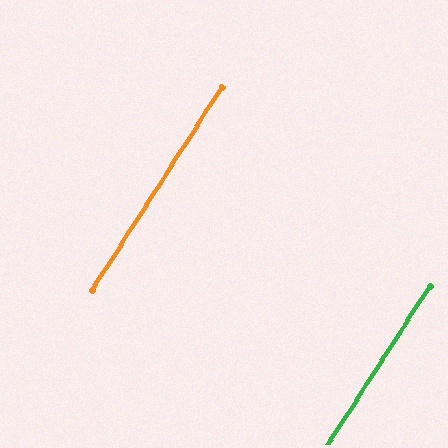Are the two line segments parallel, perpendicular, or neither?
Parallel — their directions differ by only 0.3°.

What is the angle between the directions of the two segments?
Approximately 0 degrees.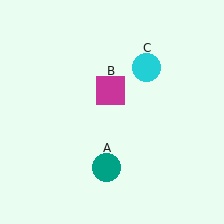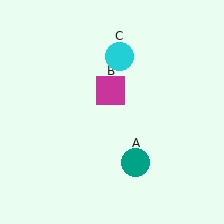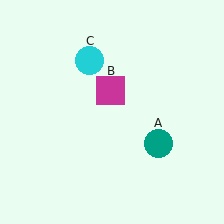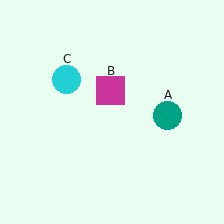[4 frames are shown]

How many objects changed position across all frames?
2 objects changed position: teal circle (object A), cyan circle (object C).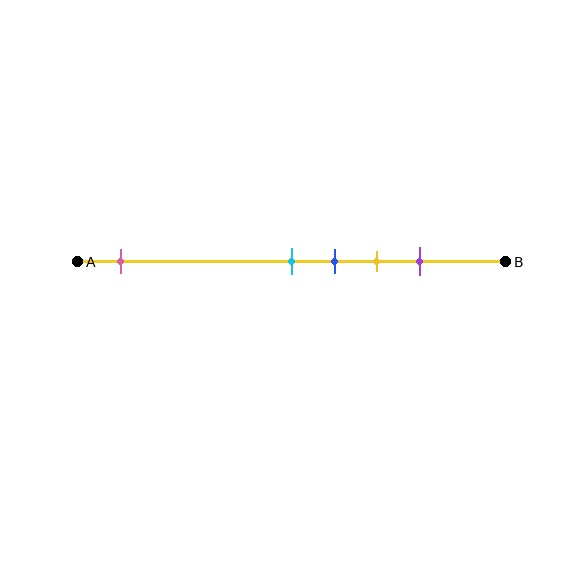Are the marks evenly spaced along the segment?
No, the marks are not evenly spaced.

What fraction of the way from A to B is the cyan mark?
The cyan mark is approximately 50% (0.5) of the way from A to B.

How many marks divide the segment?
There are 5 marks dividing the segment.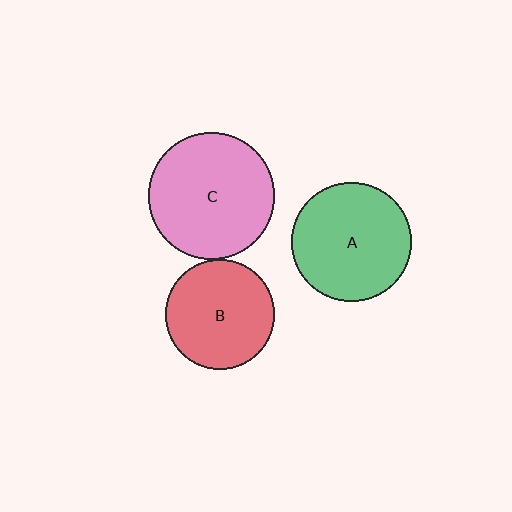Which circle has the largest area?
Circle C (pink).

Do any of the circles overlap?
No, none of the circles overlap.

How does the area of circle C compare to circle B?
Approximately 1.3 times.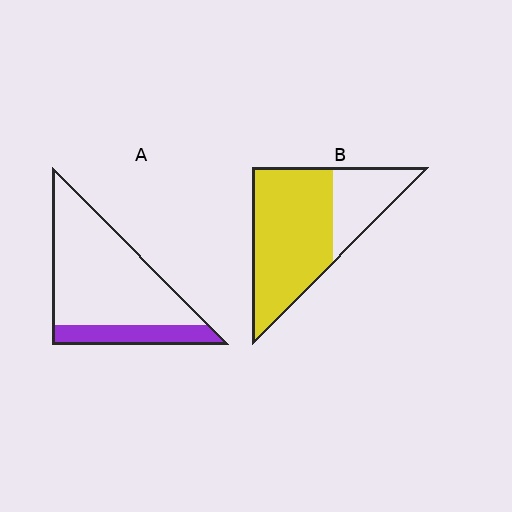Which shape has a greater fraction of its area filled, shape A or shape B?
Shape B.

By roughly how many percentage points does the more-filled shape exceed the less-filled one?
By roughly 50 percentage points (B over A).